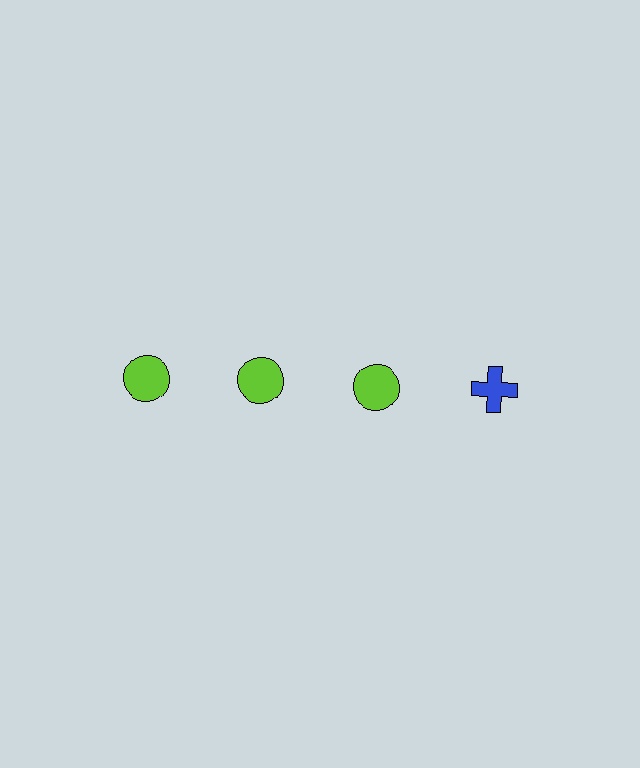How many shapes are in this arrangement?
There are 4 shapes arranged in a grid pattern.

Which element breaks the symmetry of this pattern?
The blue cross in the top row, second from right column breaks the symmetry. All other shapes are lime circles.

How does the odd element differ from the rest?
It differs in both color (blue instead of lime) and shape (cross instead of circle).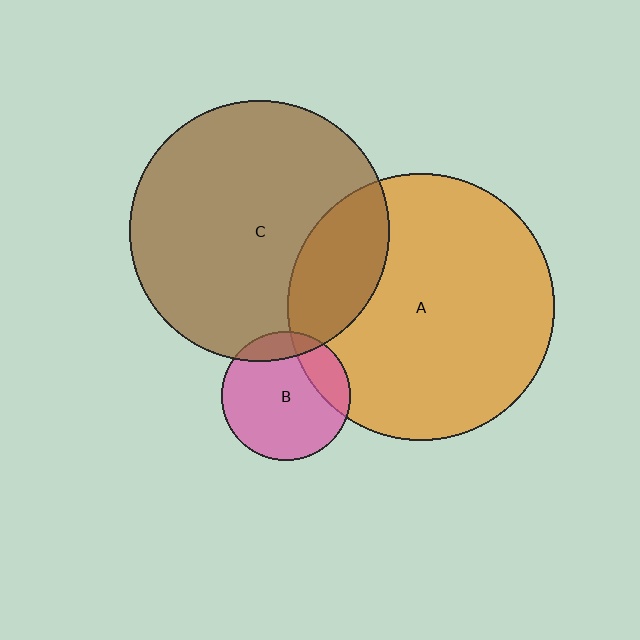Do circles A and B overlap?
Yes.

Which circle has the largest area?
Circle A (orange).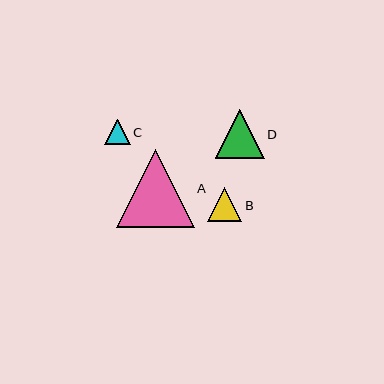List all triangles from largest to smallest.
From largest to smallest: A, D, B, C.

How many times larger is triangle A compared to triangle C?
Triangle A is approximately 3.1 times the size of triangle C.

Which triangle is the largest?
Triangle A is the largest with a size of approximately 78 pixels.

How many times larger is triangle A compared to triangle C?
Triangle A is approximately 3.1 times the size of triangle C.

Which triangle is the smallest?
Triangle C is the smallest with a size of approximately 25 pixels.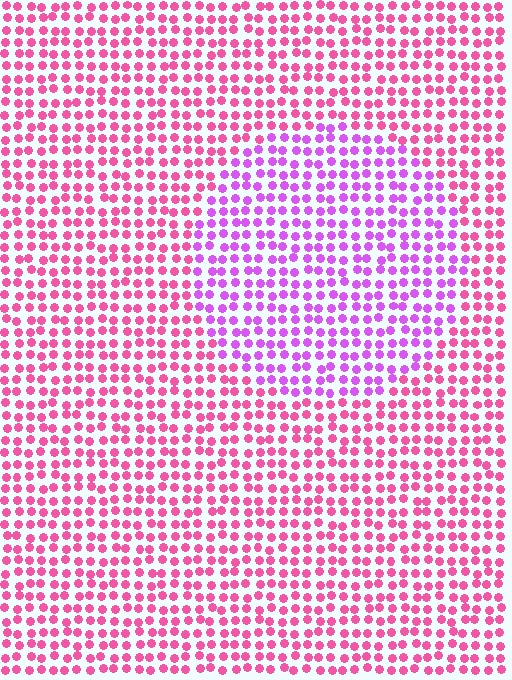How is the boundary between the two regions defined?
The boundary is defined purely by a slight shift in hue (about 39 degrees). Spacing, size, and orientation are identical on both sides.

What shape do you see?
I see a circle.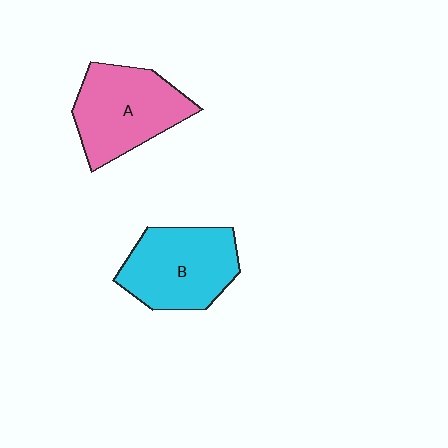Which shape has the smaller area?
Shape B (cyan).